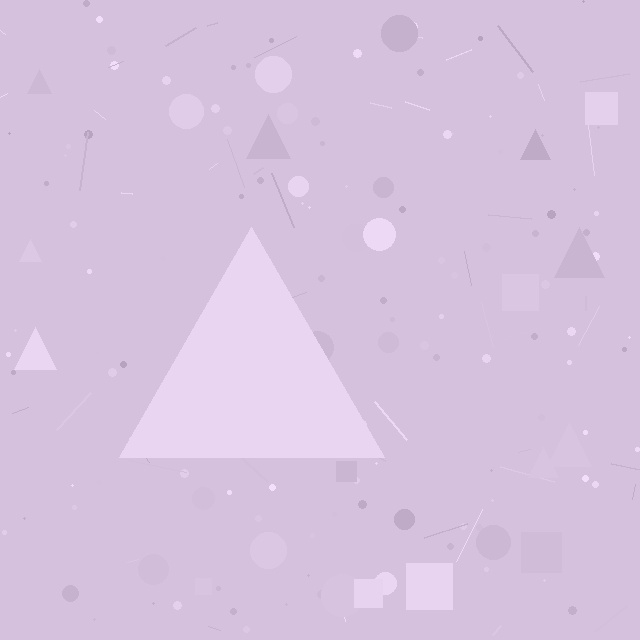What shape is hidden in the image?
A triangle is hidden in the image.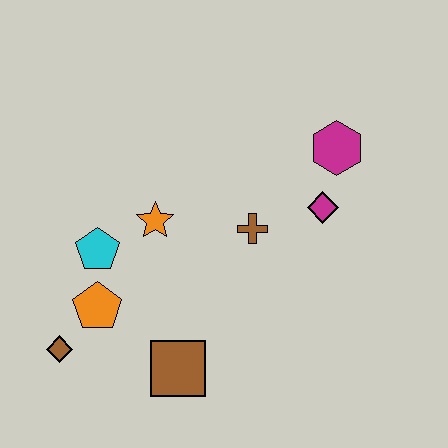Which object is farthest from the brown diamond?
The magenta hexagon is farthest from the brown diamond.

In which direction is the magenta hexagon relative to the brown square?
The magenta hexagon is above the brown square.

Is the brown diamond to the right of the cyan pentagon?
No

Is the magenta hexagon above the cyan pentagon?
Yes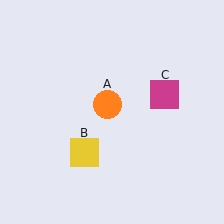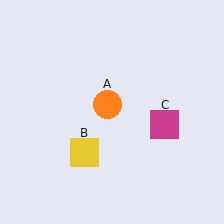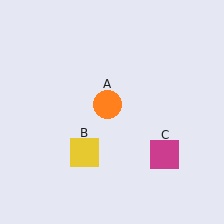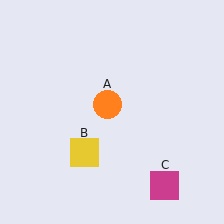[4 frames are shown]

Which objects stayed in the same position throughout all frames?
Orange circle (object A) and yellow square (object B) remained stationary.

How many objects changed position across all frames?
1 object changed position: magenta square (object C).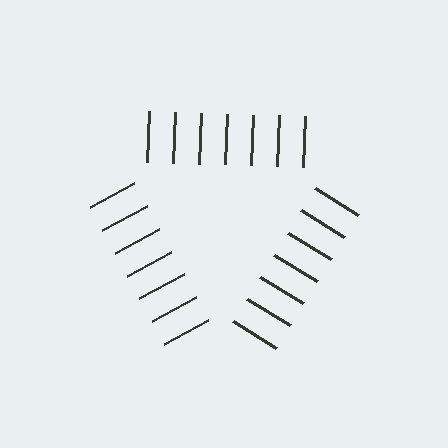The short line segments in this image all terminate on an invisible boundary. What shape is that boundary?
An illusory triangle — the line segments terminate on its edges but no continuous stroke is drawn.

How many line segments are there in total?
21 — 7 along each of the 3 edges.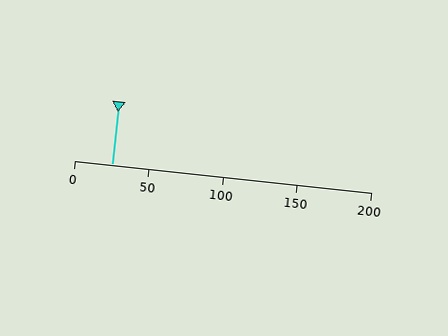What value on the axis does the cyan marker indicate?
The marker indicates approximately 25.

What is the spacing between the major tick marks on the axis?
The major ticks are spaced 50 apart.